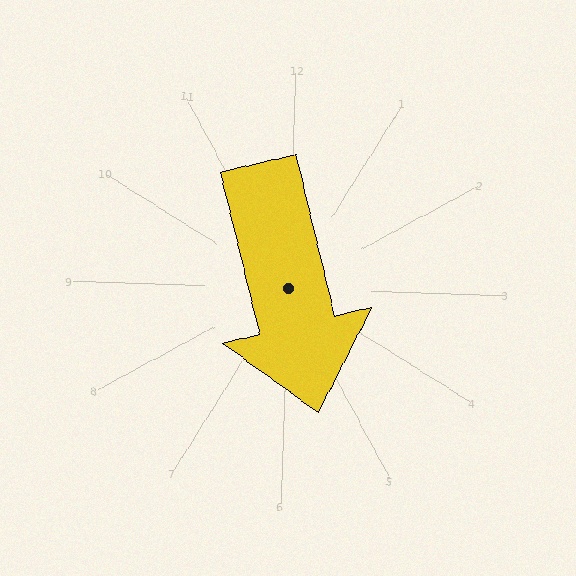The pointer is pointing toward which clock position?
Roughly 5 o'clock.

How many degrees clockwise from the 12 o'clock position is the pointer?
Approximately 165 degrees.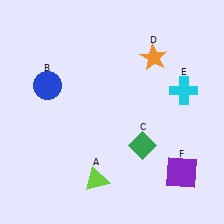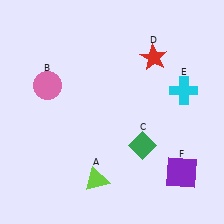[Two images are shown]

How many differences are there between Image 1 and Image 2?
There are 2 differences between the two images.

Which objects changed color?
B changed from blue to pink. D changed from orange to red.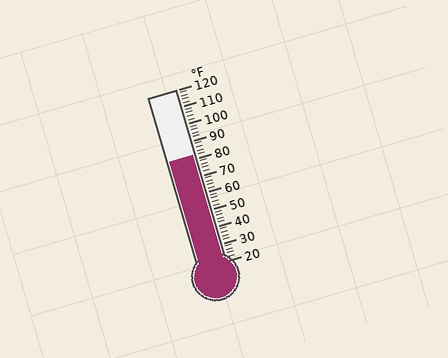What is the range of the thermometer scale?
The thermometer scale ranges from 20°F to 120°F.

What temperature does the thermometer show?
The thermometer shows approximately 82°F.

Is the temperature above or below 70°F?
The temperature is above 70°F.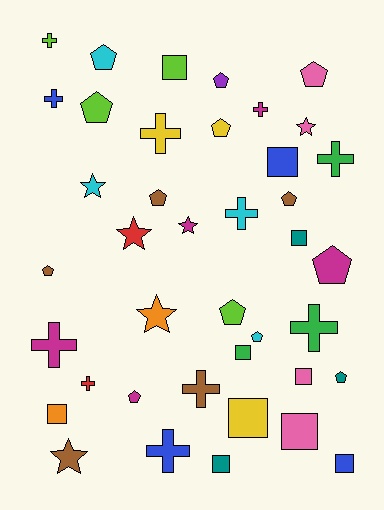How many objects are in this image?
There are 40 objects.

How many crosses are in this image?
There are 11 crosses.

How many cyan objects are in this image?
There are 4 cyan objects.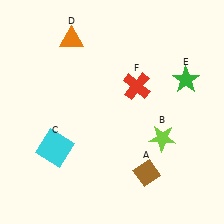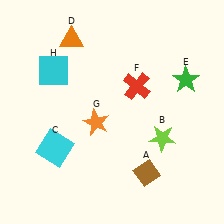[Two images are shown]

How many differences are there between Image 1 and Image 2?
There are 2 differences between the two images.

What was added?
An orange star (G), a cyan square (H) were added in Image 2.